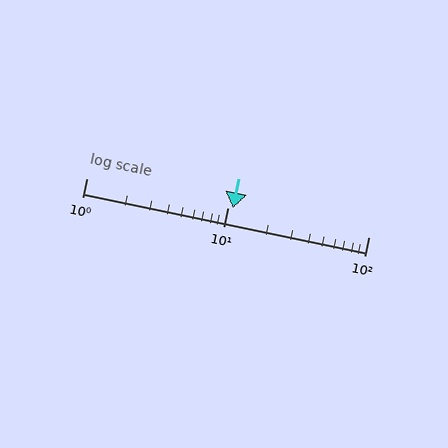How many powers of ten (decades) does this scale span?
The scale spans 2 decades, from 1 to 100.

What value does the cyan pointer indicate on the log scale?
The pointer indicates approximately 11.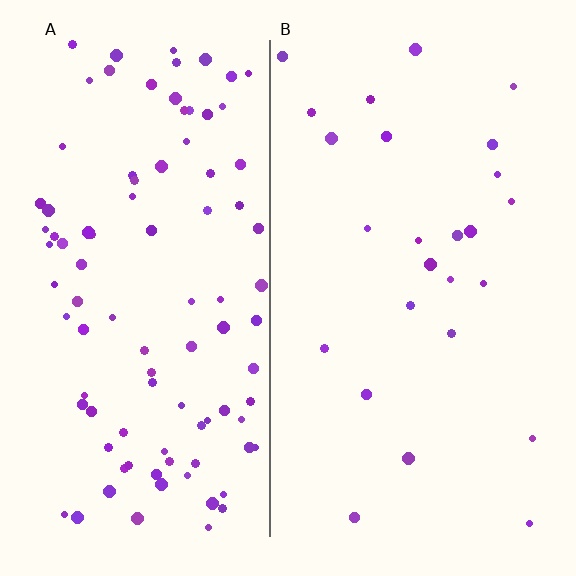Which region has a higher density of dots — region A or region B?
A (the left).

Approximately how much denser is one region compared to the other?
Approximately 3.7× — region A over region B.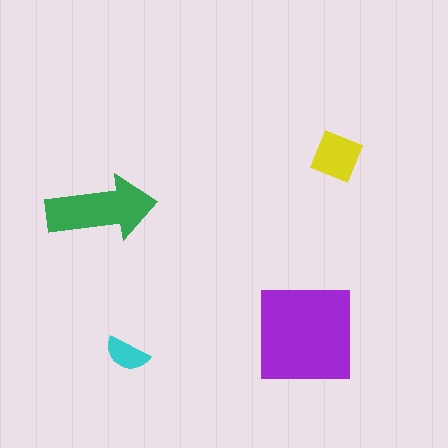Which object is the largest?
The purple square.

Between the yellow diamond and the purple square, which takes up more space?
The purple square.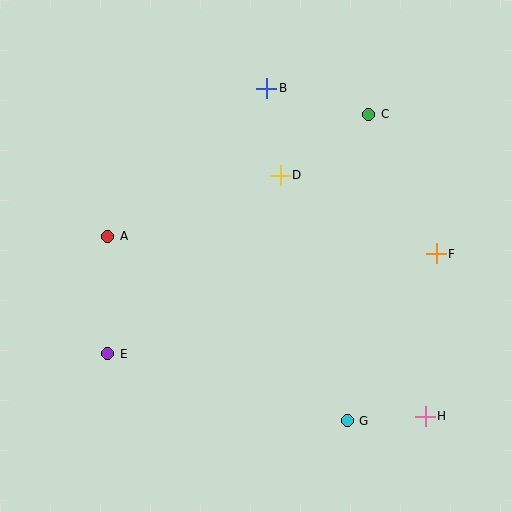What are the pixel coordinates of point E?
Point E is at (108, 354).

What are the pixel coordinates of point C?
Point C is at (369, 114).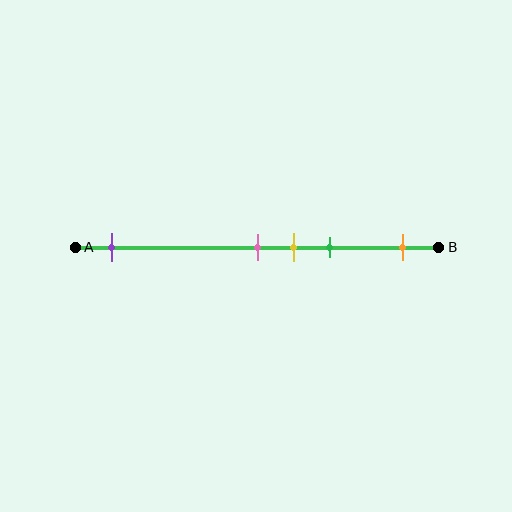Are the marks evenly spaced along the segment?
No, the marks are not evenly spaced.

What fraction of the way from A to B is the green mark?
The green mark is approximately 70% (0.7) of the way from A to B.